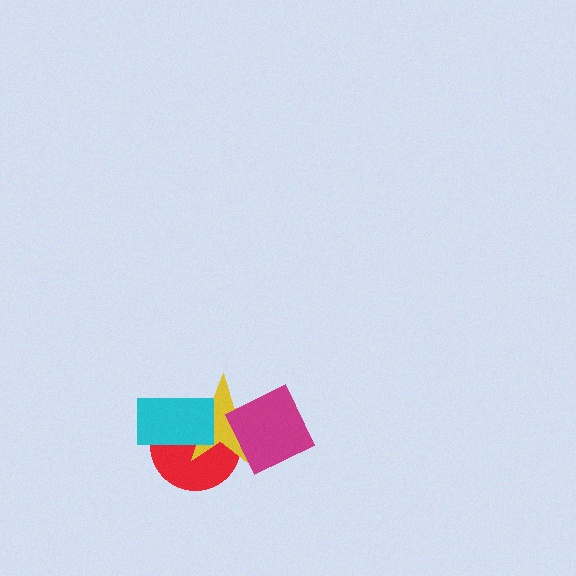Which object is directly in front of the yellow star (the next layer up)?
The magenta diamond is directly in front of the yellow star.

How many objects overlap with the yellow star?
3 objects overlap with the yellow star.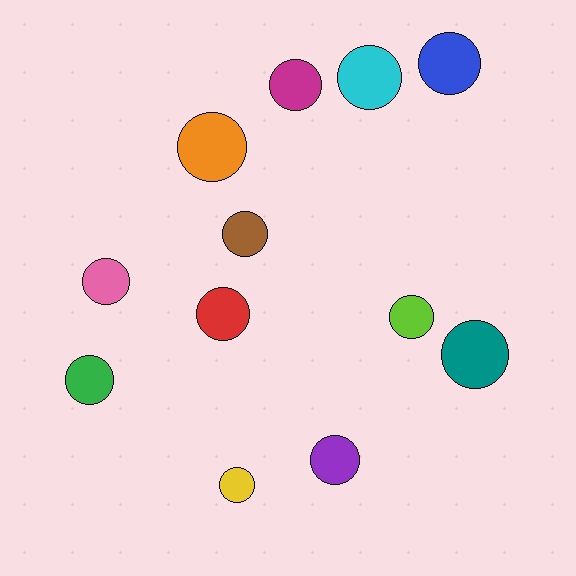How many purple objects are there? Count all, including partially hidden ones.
There is 1 purple object.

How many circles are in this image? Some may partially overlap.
There are 12 circles.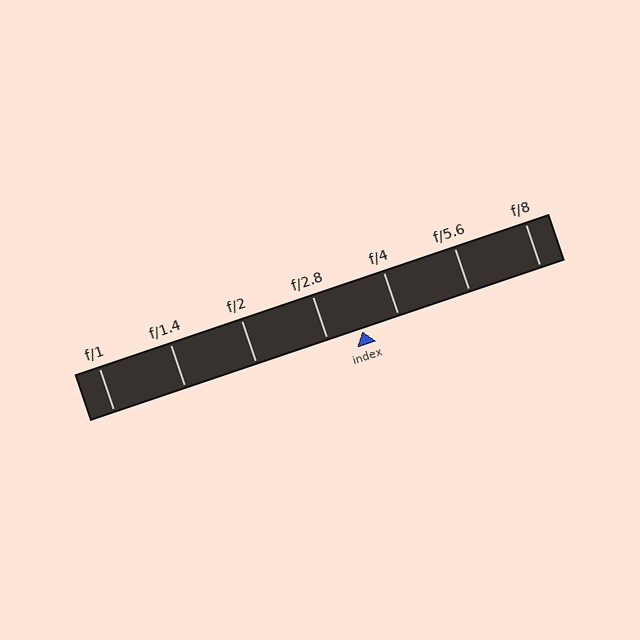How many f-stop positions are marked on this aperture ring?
There are 7 f-stop positions marked.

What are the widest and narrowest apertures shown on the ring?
The widest aperture shown is f/1 and the narrowest is f/8.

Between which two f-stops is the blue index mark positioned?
The index mark is between f/2.8 and f/4.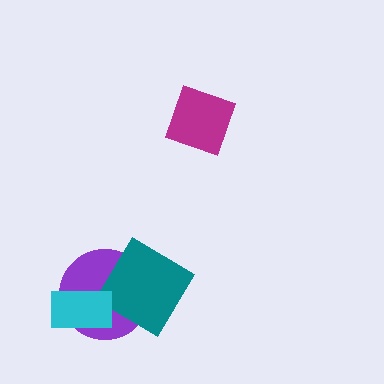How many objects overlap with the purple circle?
2 objects overlap with the purple circle.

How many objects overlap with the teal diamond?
1 object overlaps with the teal diamond.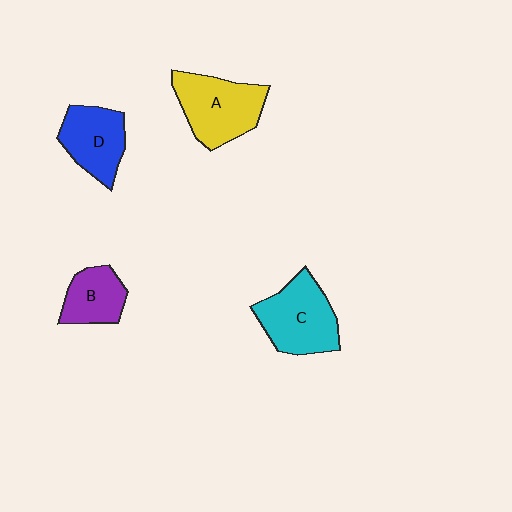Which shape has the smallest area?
Shape B (purple).